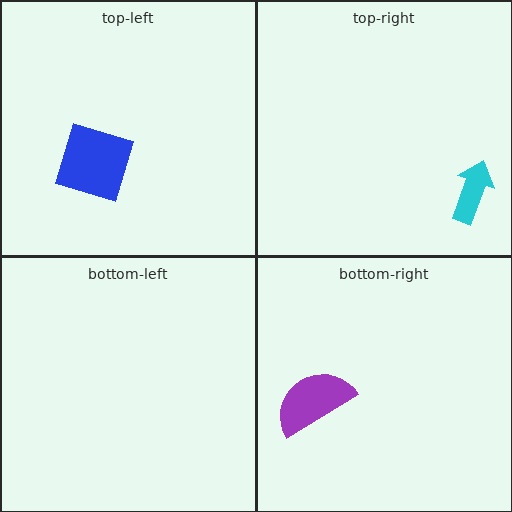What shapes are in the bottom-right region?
The purple semicircle.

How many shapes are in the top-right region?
1.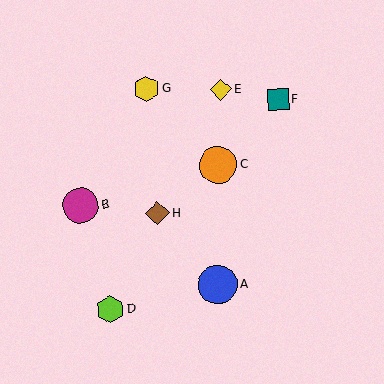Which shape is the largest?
The blue circle (labeled A) is the largest.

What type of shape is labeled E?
Shape E is a yellow diamond.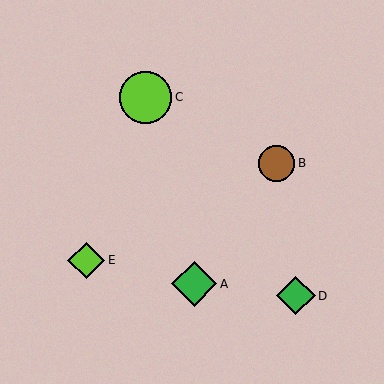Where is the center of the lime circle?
The center of the lime circle is at (146, 97).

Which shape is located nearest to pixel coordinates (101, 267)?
The lime diamond (labeled E) at (86, 260) is nearest to that location.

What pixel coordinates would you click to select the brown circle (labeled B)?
Click at (277, 163) to select the brown circle B.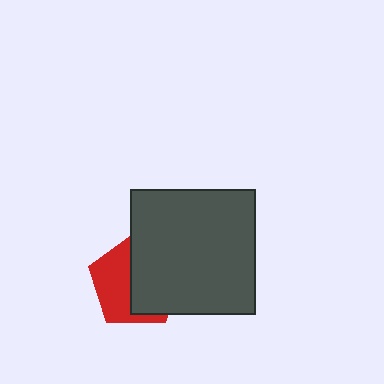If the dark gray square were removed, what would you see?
You would see the complete red pentagon.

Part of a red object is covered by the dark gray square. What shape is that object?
It is a pentagon.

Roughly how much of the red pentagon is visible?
About half of it is visible (roughly 45%).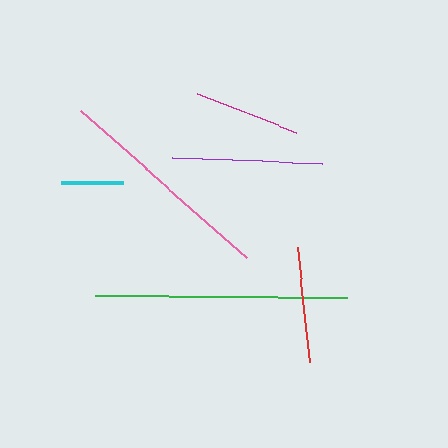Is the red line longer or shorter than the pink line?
The pink line is longer than the red line.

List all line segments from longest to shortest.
From longest to shortest: green, pink, purple, red, magenta, cyan.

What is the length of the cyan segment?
The cyan segment is approximately 62 pixels long.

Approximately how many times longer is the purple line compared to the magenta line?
The purple line is approximately 1.4 times the length of the magenta line.